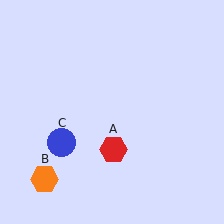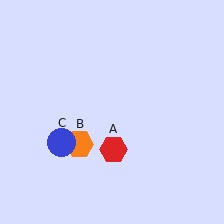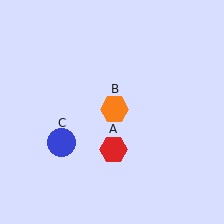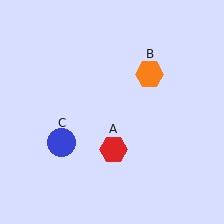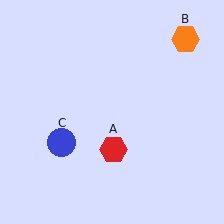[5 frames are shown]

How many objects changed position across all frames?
1 object changed position: orange hexagon (object B).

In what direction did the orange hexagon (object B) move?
The orange hexagon (object B) moved up and to the right.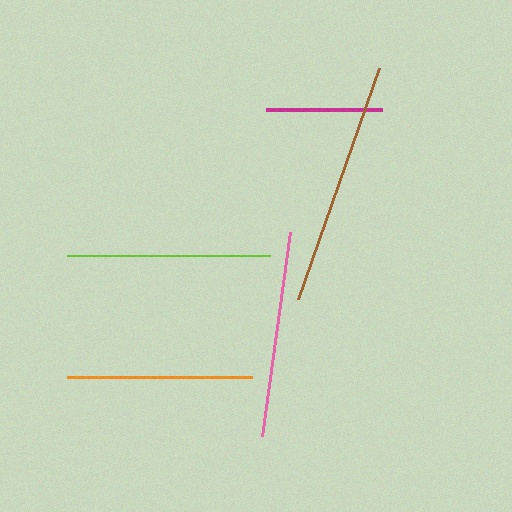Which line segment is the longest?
The brown line is the longest at approximately 245 pixels.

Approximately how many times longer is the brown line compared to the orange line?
The brown line is approximately 1.3 times the length of the orange line.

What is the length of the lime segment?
The lime segment is approximately 203 pixels long.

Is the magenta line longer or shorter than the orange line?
The orange line is longer than the magenta line.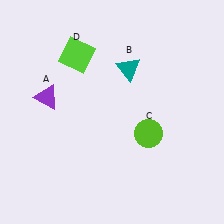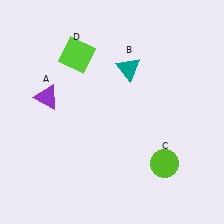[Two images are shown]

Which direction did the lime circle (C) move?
The lime circle (C) moved down.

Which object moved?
The lime circle (C) moved down.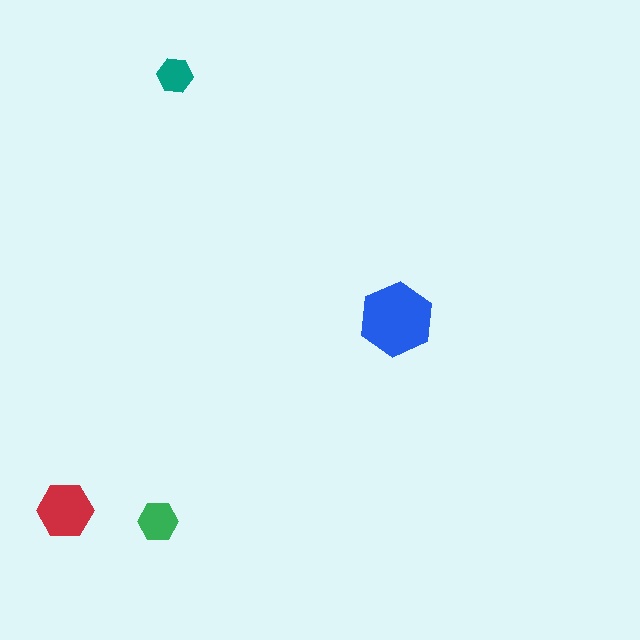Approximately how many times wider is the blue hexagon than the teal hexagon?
About 2 times wider.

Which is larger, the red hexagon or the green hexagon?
The red one.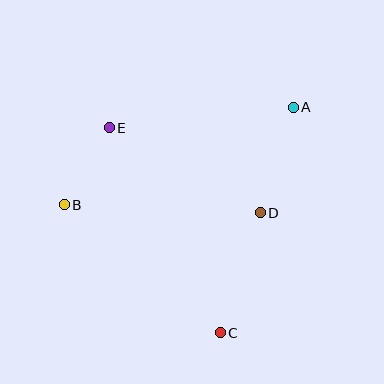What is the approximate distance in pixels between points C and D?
The distance between C and D is approximately 126 pixels.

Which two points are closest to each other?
Points B and E are closest to each other.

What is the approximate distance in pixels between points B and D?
The distance between B and D is approximately 196 pixels.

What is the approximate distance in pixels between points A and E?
The distance between A and E is approximately 185 pixels.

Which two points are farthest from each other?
Points A and B are farthest from each other.